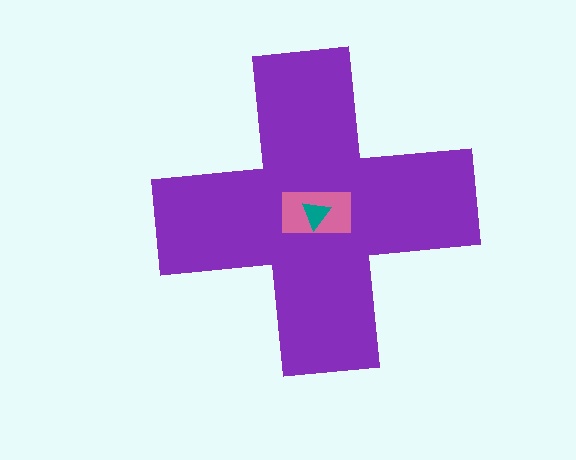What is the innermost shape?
The teal triangle.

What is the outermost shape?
The purple cross.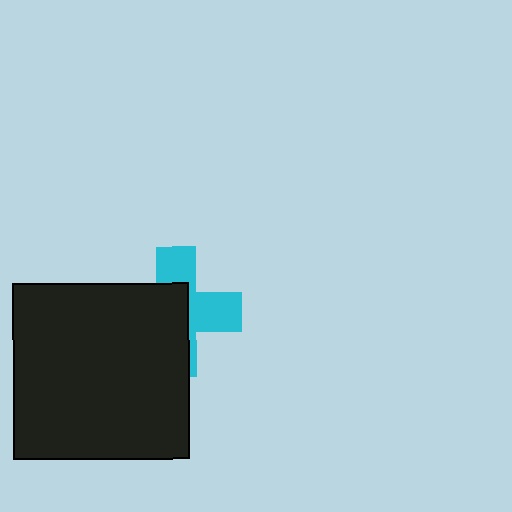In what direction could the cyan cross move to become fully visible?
The cyan cross could move right. That would shift it out from behind the black square entirely.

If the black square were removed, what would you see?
You would see the complete cyan cross.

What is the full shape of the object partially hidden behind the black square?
The partially hidden object is a cyan cross.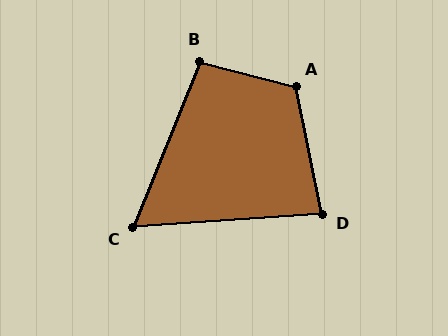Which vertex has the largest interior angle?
A, at approximately 116 degrees.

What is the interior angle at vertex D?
Approximately 82 degrees (acute).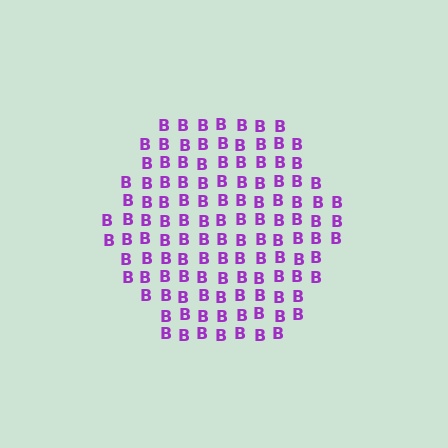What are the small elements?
The small elements are letter B's.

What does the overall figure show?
The overall figure shows a hexagon.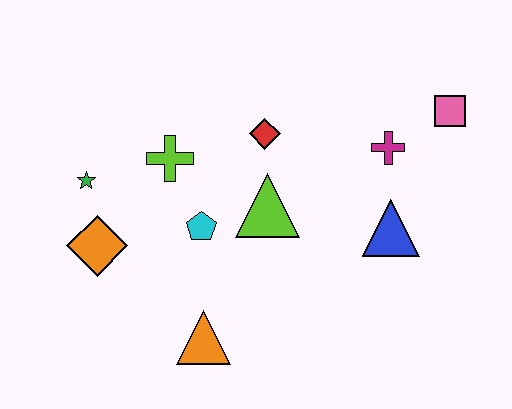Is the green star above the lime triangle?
Yes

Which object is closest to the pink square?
The magenta cross is closest to the pink square.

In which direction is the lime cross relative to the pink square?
The lime cross is to the left of the pink square.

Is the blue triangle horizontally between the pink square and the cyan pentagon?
Yes